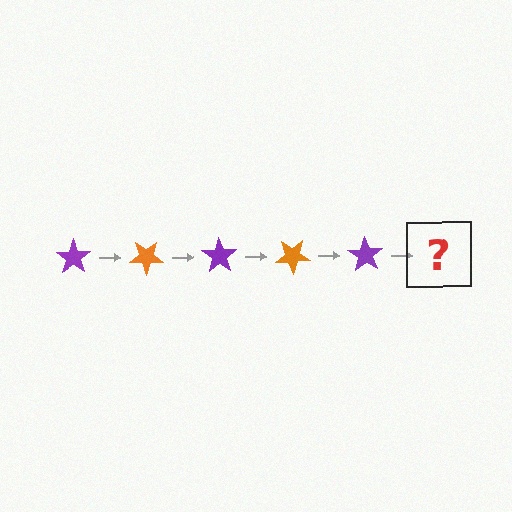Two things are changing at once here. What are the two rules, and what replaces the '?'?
The two rules are that it rotates 35 degrees each step and the color cycles through purple and orange. The '?' should be an orange star, rotated 175 degrees from the start.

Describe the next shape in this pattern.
It should be an orange star, rotated 175 degrees from the start.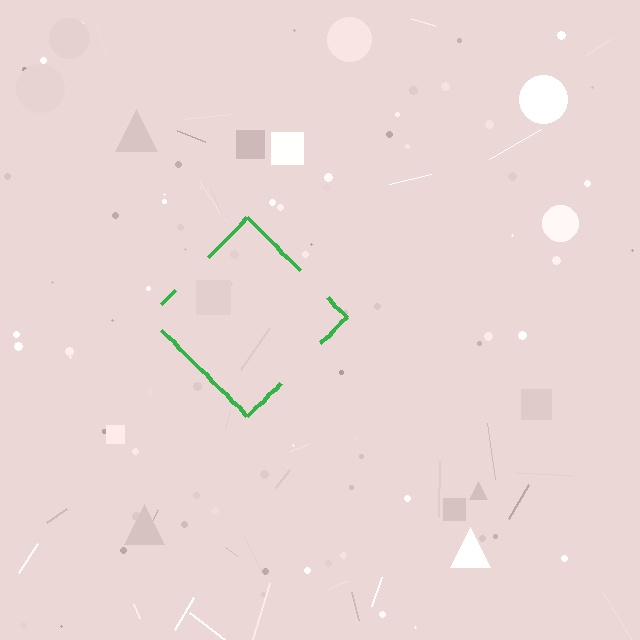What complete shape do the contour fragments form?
The contour fragments form a diamond.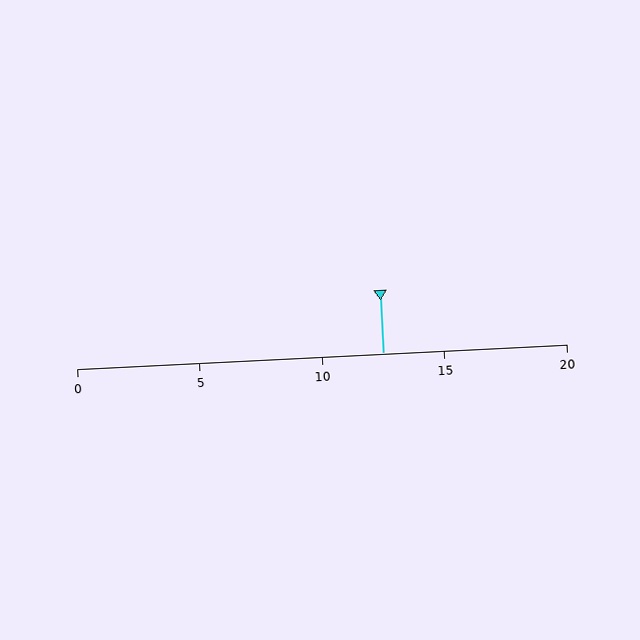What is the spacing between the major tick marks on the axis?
The major ticks are spaced 5 apart.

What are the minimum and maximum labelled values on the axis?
The axis runs from 0 to 20.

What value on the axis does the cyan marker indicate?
The marker indicates approximately 12.5.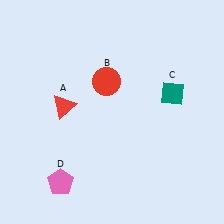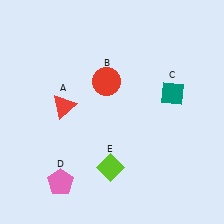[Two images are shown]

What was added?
A lime diamond (E) was added in Image 2.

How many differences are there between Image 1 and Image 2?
There is 1 difference between the two images.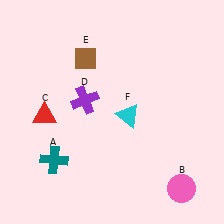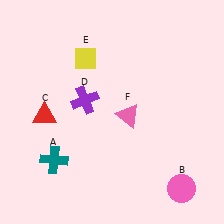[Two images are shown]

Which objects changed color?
E changed from brown to yellow. F changed from cyan to pink.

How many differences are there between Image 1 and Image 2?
There are 2 differences between the two images.